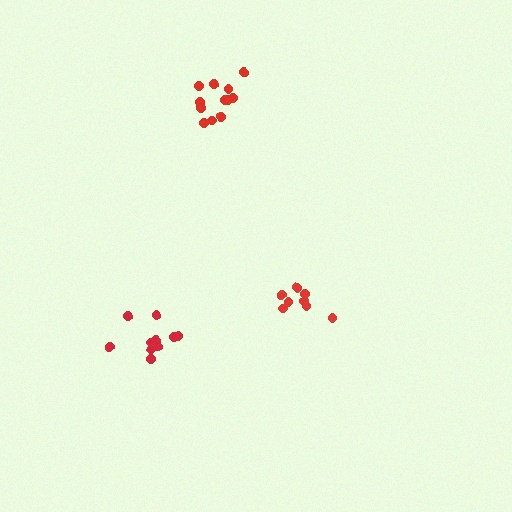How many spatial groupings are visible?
There are 3 spatial groupings.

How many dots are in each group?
Group 1: 8 dots, Group 2: 12 dots, Group 3: 10 dots (30 total).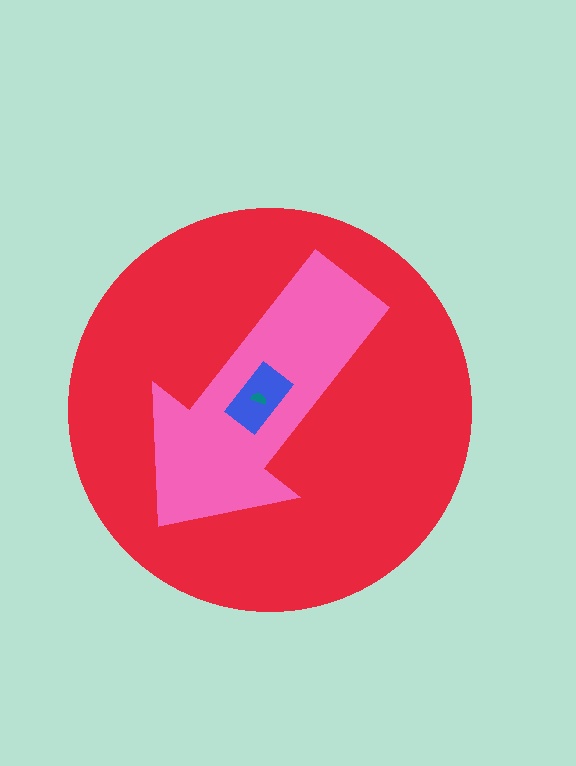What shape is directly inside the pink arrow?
The blue rectangle.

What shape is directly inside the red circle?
The pink arrow.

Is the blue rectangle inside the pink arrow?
Yes.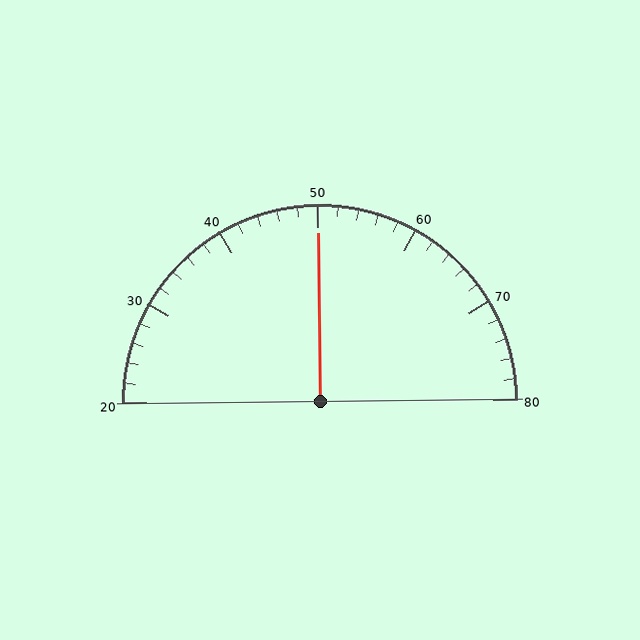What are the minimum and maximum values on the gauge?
The gauge ranges from 20 to 80.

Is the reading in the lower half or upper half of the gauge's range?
The reading is in the upper half of the range (20 to 80).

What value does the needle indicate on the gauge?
The needle indicates approximately 50.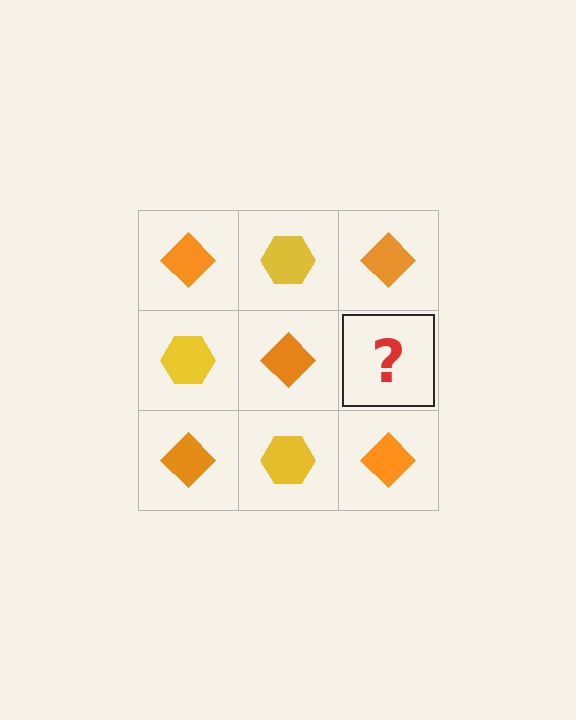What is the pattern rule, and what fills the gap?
The rule is that it alternates orange diamond and yellow hexagon in a checkerboard pattern. The gap should be filled with a yellow hexagon.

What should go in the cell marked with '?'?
The missing cell should contain a yellow hexagon.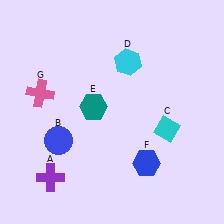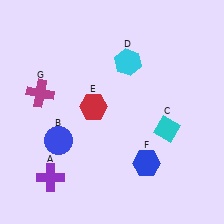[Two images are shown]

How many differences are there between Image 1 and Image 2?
There are 2 differences between the two images.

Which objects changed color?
E changed from teal to red. G changed from pink to magenta.